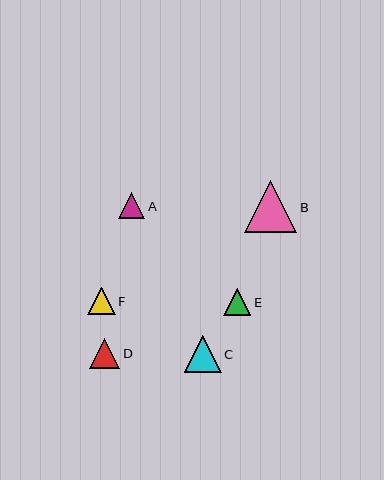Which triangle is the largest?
Triangle B is the largest with a size of approximately 52 pixels.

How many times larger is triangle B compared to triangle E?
Triangle B is approximately 2.0 times the size of triangle E.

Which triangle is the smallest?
Triangle A is the smallest with a size of approximately 26 pixels.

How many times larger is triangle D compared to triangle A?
Triangle D is approximately 1.1 times the size of triangle A.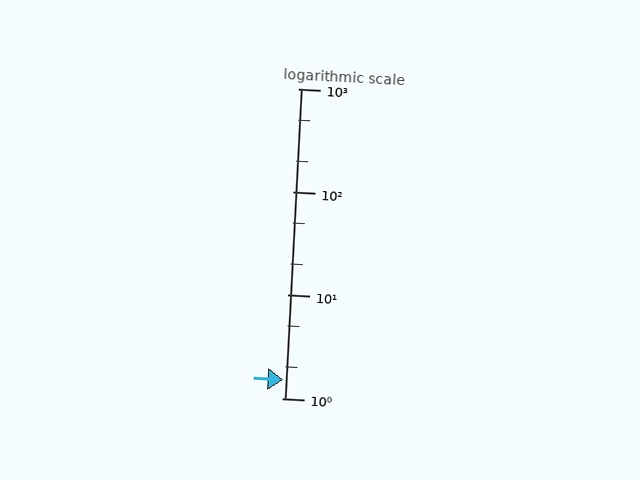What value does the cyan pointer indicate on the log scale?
The pointer indicates approximately 1.5.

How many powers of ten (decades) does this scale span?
The scale spans 3 decades, from 1 to 1000.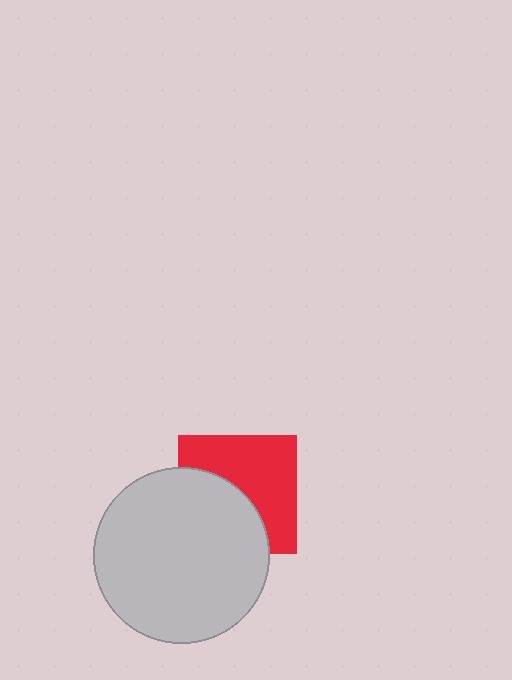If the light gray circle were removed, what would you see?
You would see the complete red square.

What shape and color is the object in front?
The object in front is a light gray circle.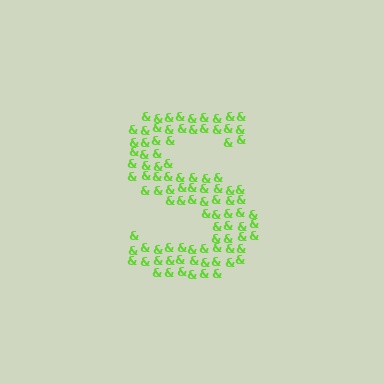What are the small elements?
The small elements are ampersands.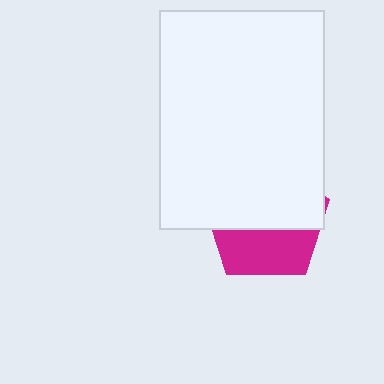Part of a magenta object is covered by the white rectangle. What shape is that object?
It is a pentagon.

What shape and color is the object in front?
The object in front is a white rectangle.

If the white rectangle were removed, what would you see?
You would see the complete magenta pentagon.